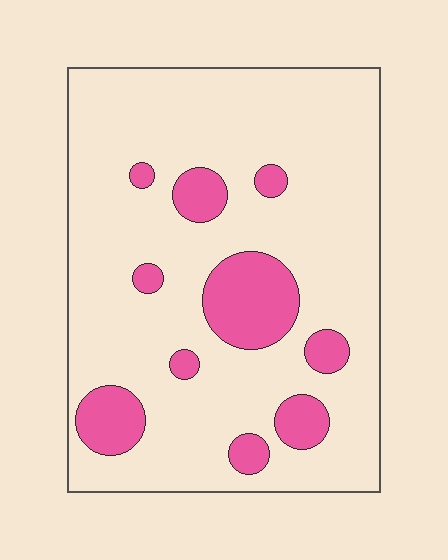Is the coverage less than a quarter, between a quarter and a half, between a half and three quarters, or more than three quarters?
Less than a quarter.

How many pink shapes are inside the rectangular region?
10.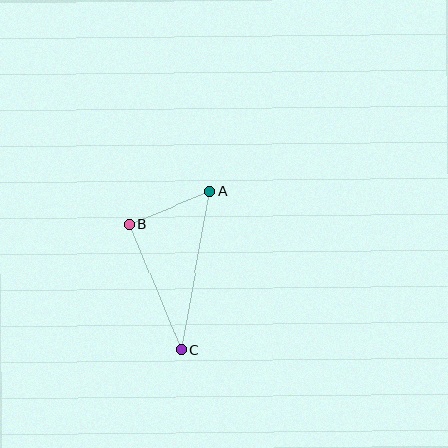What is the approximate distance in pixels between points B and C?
The distance between B and C is approximately 136 pixels.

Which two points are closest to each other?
Points A and B are closest to each other.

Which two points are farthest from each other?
Points A and C are farthest from each other.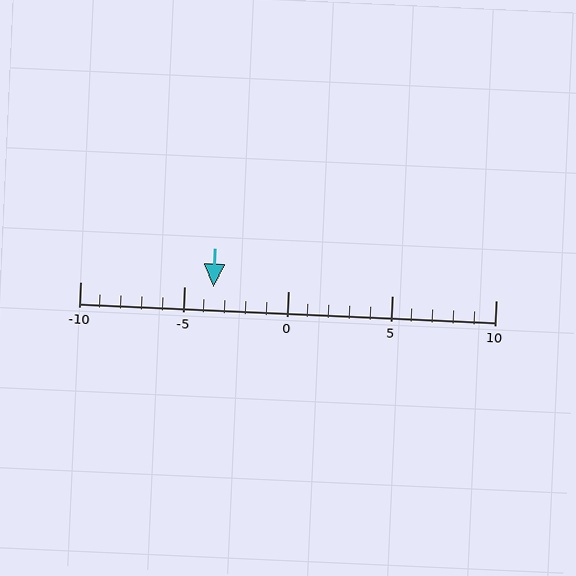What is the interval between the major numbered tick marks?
The major tick marks are spaced 5 units apart.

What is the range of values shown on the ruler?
The ruler shows values from -10 to 10.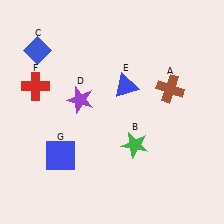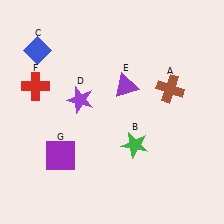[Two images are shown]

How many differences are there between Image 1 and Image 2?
There are 2 differences between the two images.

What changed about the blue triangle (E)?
In Image 1, E is blue. In Image 2, it changed to purple.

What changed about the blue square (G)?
In Image 1, G is blue. In Image 2, it changed to purple.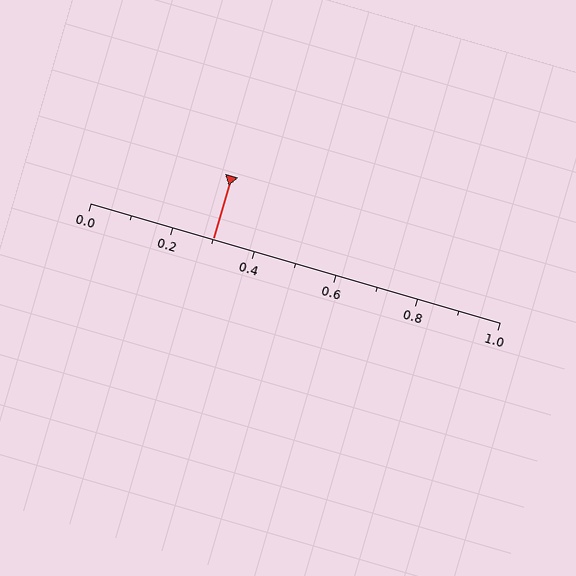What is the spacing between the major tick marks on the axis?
The major ticks are spaced 0.2 apart.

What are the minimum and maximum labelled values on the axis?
The axis runs from 0.0 to 1.0.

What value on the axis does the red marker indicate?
The marker indicates approximately 0.3.